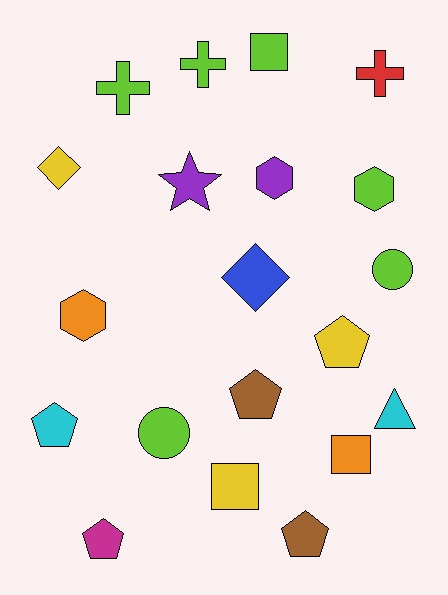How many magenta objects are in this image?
There is 1 magenta object.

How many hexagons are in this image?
There are 3 hexagons.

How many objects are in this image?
There are 20 objects.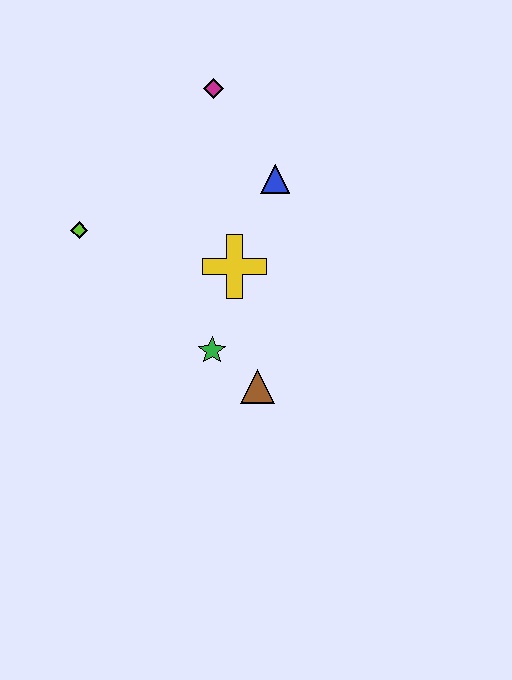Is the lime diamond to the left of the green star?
Yes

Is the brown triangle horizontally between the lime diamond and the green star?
No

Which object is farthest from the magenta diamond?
The brown triangle is farthest from the magenta diamond.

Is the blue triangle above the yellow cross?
Yes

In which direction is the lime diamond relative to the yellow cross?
The lime diamond is to the left of the yellow cross.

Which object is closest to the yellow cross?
The green star is closest to the yellow cross.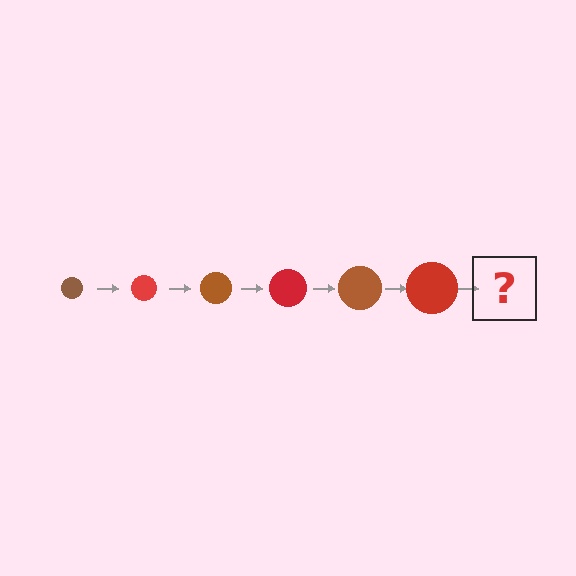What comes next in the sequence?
The next element should be a brown circle, larger than the previous one.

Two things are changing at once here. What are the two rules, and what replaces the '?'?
The two rules are that the circle grows larger each step and the color cycles through brown and red. The '?' should be a brown circle, larger than the previous one.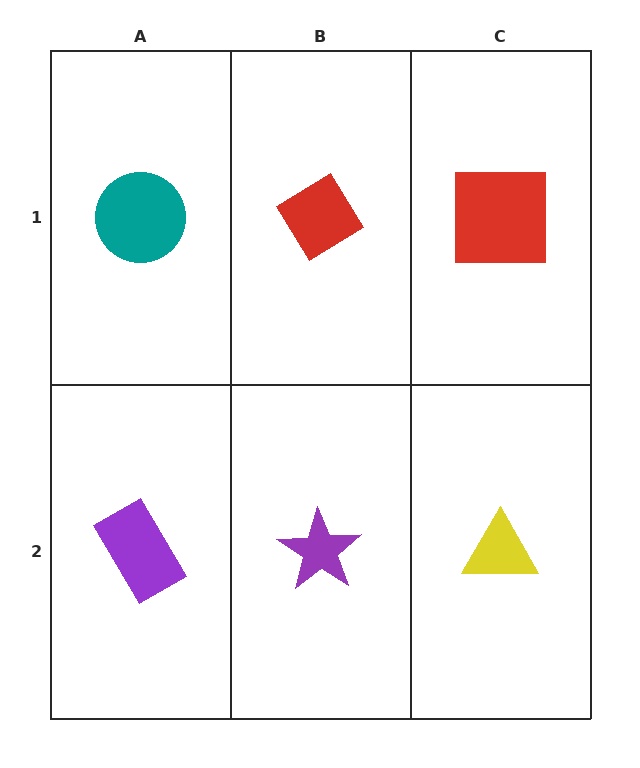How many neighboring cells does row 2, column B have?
3.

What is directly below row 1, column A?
A purple rectangle.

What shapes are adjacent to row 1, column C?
A yellow triangle (row 2, column C), a red diamond (row 1, column B).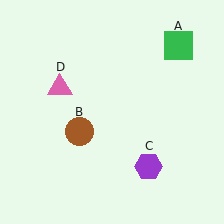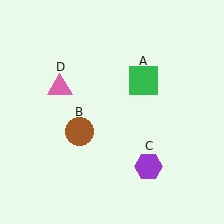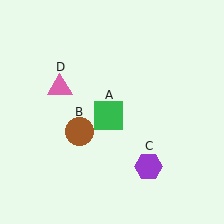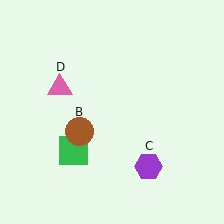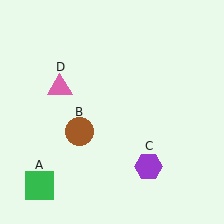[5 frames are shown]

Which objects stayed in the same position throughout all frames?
Brown circle (object B) and purple hexagon (object C) and pink triangle (object D) remained stationary.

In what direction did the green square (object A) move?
The green square (object A) moved down and to the left.